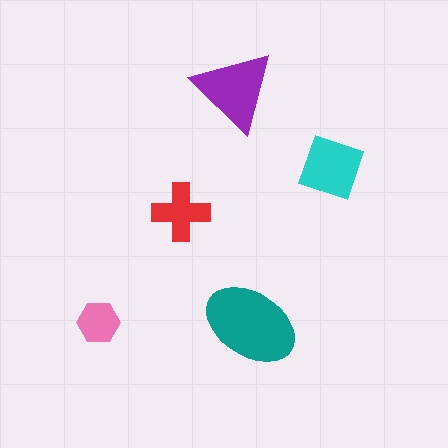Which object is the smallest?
The pink hexagon.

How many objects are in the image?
There are 5 objects in the image.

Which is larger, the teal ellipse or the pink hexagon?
The teal ellipse.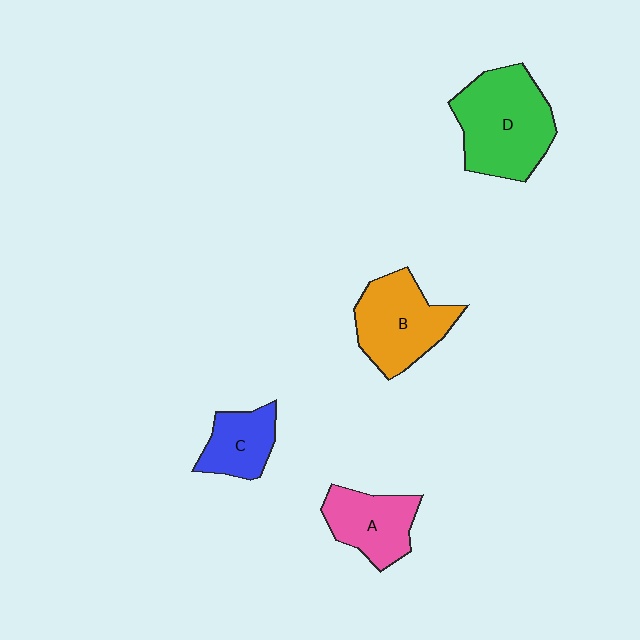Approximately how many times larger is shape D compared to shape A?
Approximately 1.6 times.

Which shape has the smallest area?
Shape C (blue).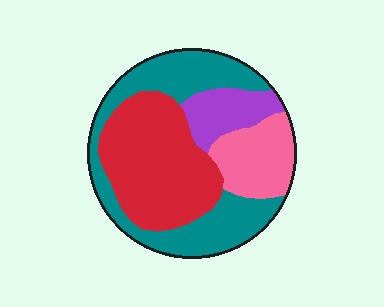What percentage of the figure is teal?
Teal takes up about three eighths (3/8) of the figure.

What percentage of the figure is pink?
Pink takes up less than a sixth of the figure.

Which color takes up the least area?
Purple, at roughly 10%.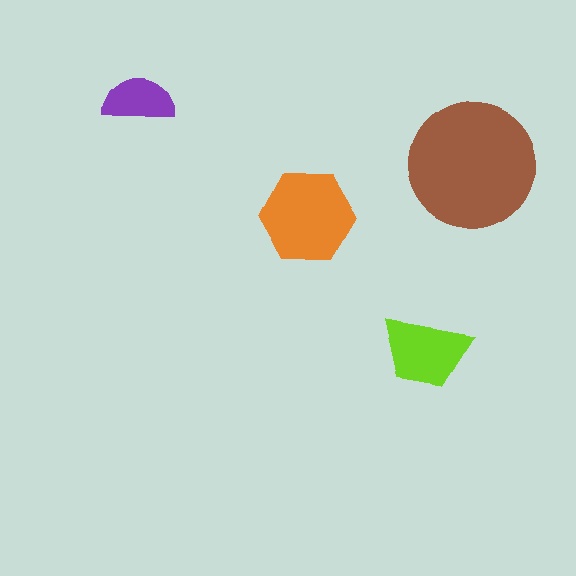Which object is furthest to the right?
The brown circle is rightmost.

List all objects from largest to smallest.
The brown circle, the orange hexagon, the lime trapezoid, the purple semicircle.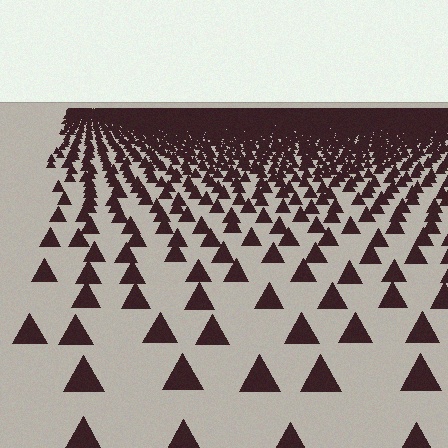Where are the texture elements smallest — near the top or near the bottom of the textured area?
Near the top.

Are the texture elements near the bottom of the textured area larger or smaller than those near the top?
Larger. Near the bottom, elements are closer to the viewer and appear at a bigger on-screen size.